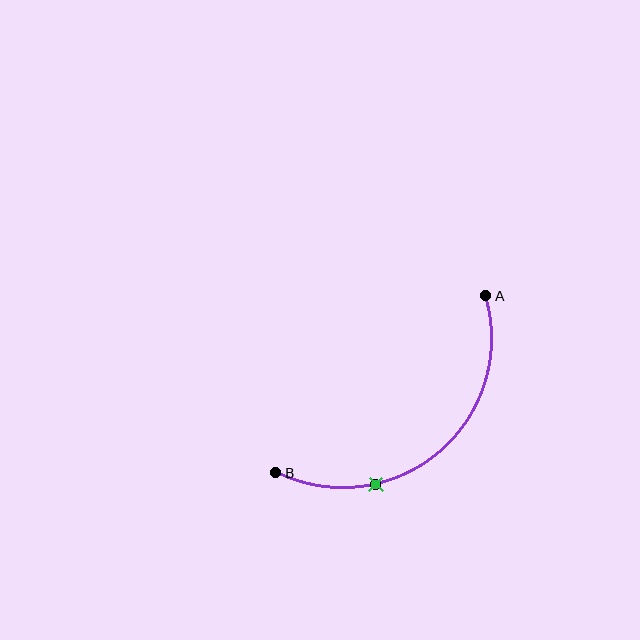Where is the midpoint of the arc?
The arc midpoint is the point on the curve farthest from the straight line joining A and B. It sits below and to the right of that line.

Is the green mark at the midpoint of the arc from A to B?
No. The green mark lies on the arc but is closer to endpoint B. The arc midpoint would be at the point on the curve equidistant along the arc from both A and B.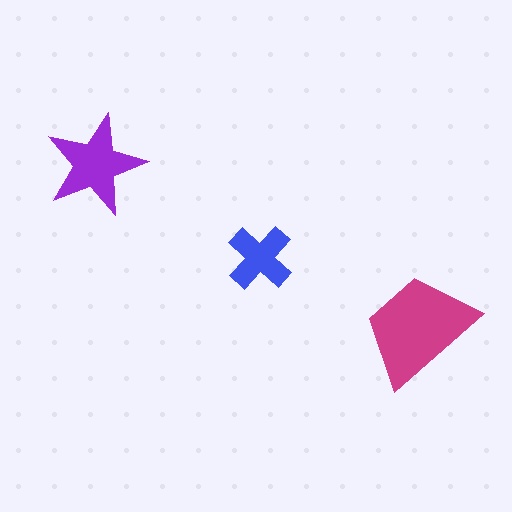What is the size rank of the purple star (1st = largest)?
2nd.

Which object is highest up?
The purple star is topmost.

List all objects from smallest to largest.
The blue cross, the purple star, the magenta trapezoid.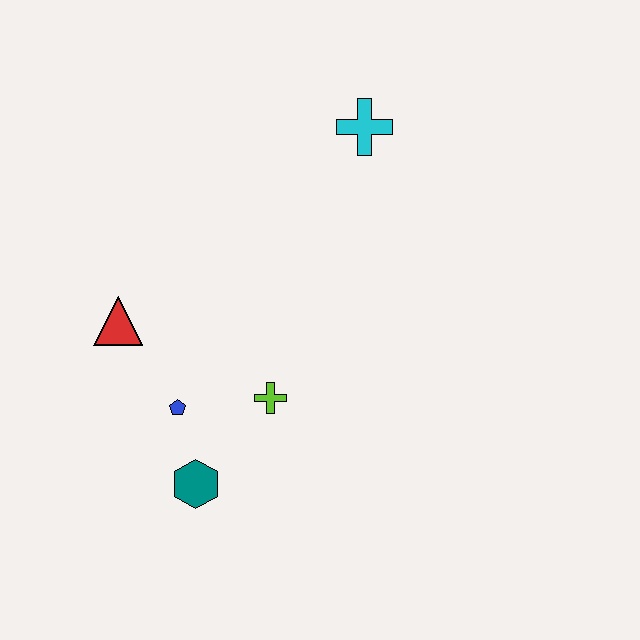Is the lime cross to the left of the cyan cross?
Yes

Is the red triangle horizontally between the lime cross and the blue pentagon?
No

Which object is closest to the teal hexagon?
The blue pentagon is closest to the teal hexagon.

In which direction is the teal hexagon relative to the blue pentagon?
The teal hexagon is below the blue pentagon.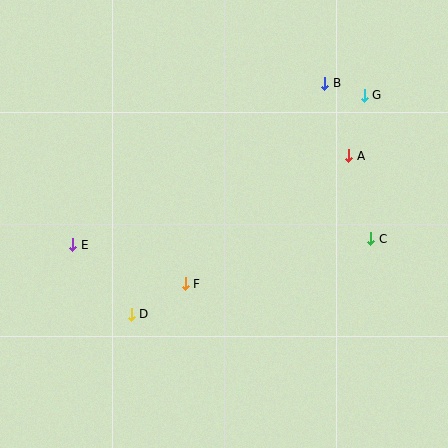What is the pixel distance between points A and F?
The distance between A and F is 208 pixels.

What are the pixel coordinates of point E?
Point E is at (73, 245).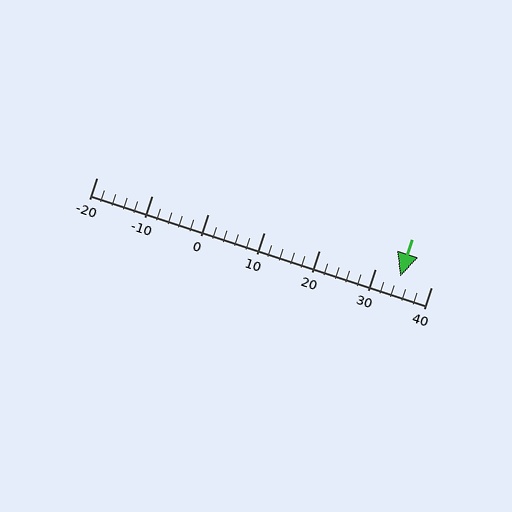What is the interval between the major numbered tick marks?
The major tick marks are spaced 10 units apart.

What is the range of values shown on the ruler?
The ruler shows values from -20 to 40.